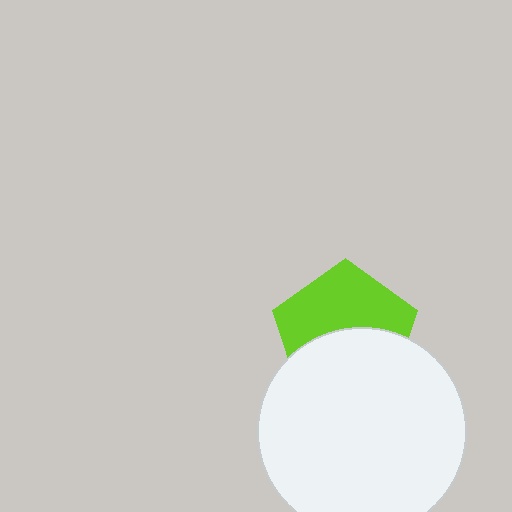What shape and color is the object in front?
The object in front is a white circle.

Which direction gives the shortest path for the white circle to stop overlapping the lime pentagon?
Moving down gives the shortest separation.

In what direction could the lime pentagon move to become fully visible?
The lime pentagon could move up. That would shift it out from behind the white circle entirely.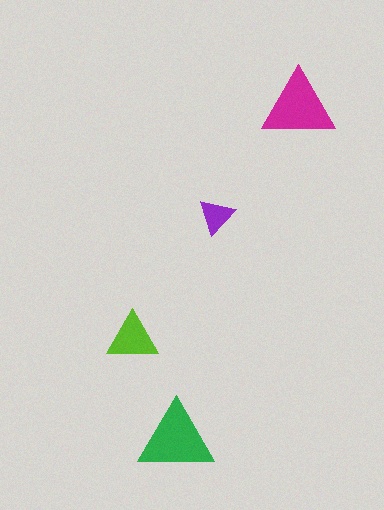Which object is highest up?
The magenta triangle is topmost.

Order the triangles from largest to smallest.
the green one, the magenta one, the lime one, the purple one.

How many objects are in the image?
There are 4 objects in the image.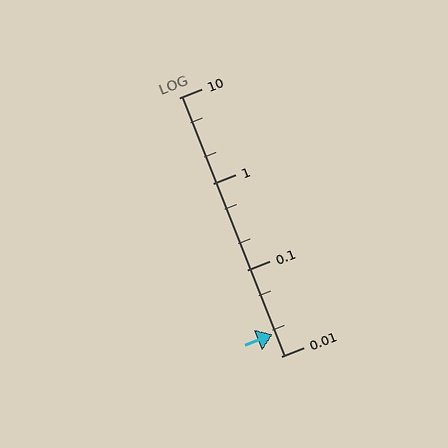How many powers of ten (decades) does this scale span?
The scale spans 3 decades, from 0.01 to 10.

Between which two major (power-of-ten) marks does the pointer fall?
The pointer is between 0.01 and 0.1.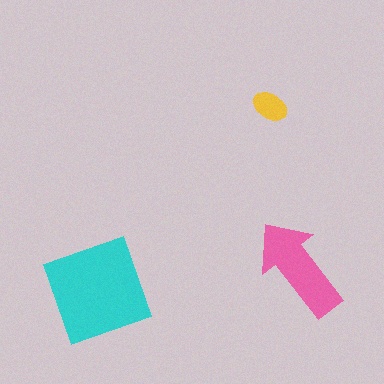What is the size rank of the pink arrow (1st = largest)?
2nd.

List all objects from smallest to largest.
The yellow ellipse, the pink arrow, the cyan square.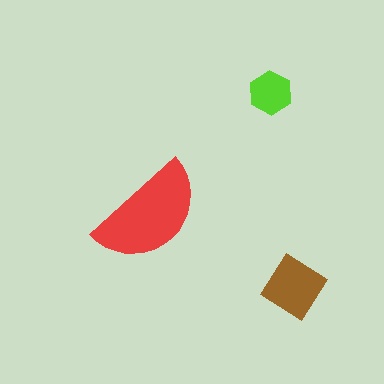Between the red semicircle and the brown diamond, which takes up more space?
The red semicircle.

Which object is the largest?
The red semicircle.